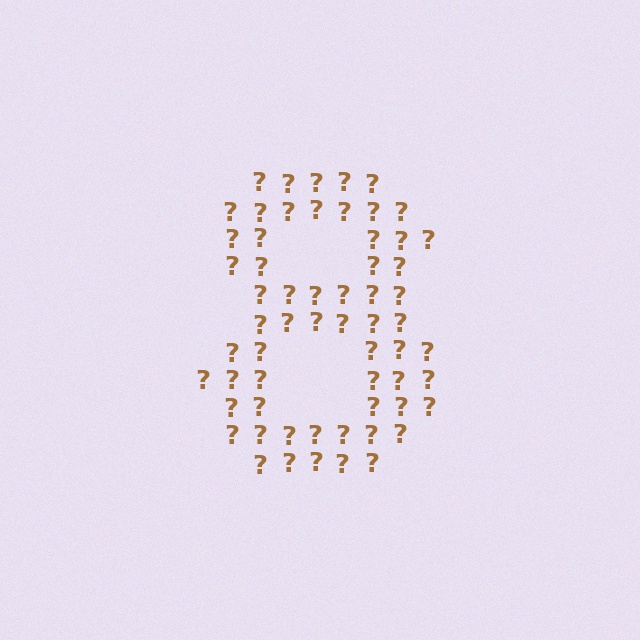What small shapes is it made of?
It is made of small question marks.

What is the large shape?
The large shape is the digit 8.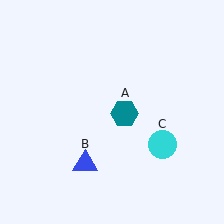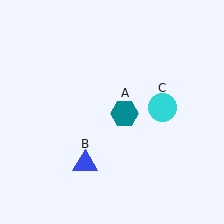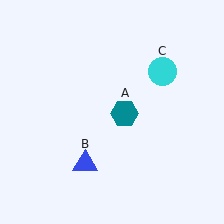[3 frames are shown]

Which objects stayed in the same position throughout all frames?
Teal hexagon (object A) and blue triangle (object B) remained stationary.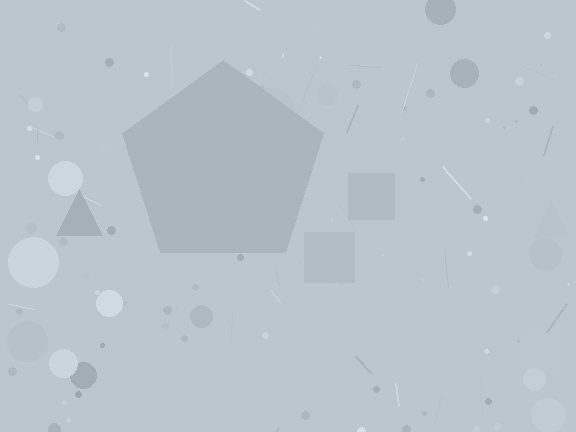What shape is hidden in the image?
A pentagon is hidden in the image.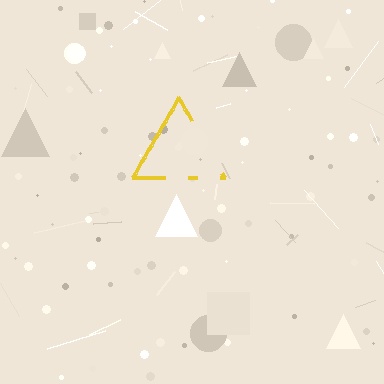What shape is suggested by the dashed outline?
The dashed outline suggests a triangle.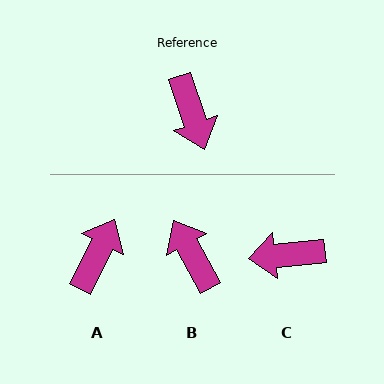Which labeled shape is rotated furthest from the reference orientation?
B, about 170 degrees away.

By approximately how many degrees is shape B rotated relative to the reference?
Approximately 170 degrees clockwise.